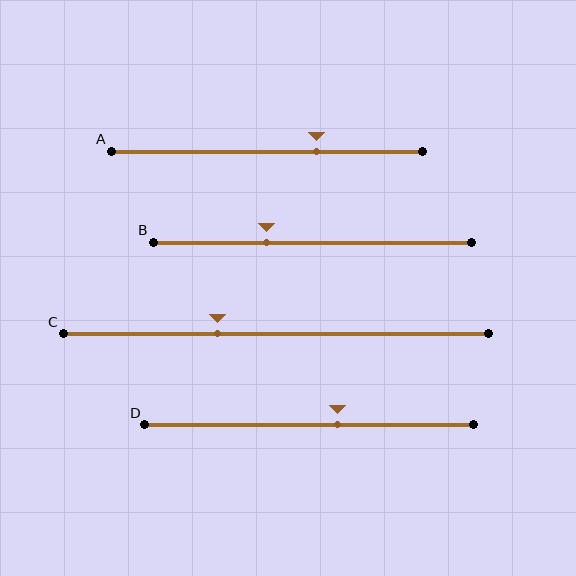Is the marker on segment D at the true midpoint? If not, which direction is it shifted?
No, the marker on segment D is shifted to the right by about 9% of the segment length.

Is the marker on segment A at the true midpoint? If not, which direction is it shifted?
No, the marker on segment A is shifted to the right by about 16% of the segment length.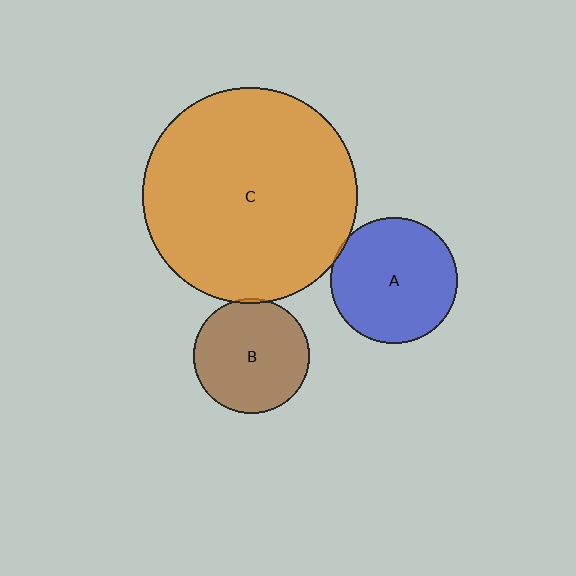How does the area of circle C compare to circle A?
Approximately 2.9 times.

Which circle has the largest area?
Circle C (orange).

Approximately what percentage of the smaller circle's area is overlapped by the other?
Approximately 5%.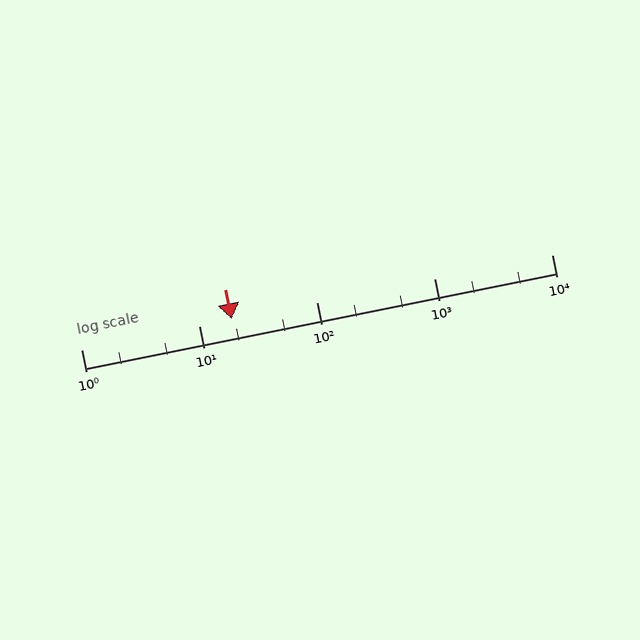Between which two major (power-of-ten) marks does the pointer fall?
The pointer is between 10 and 100.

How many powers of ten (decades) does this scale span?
The scale spans 4 decades, from 1 to 10000.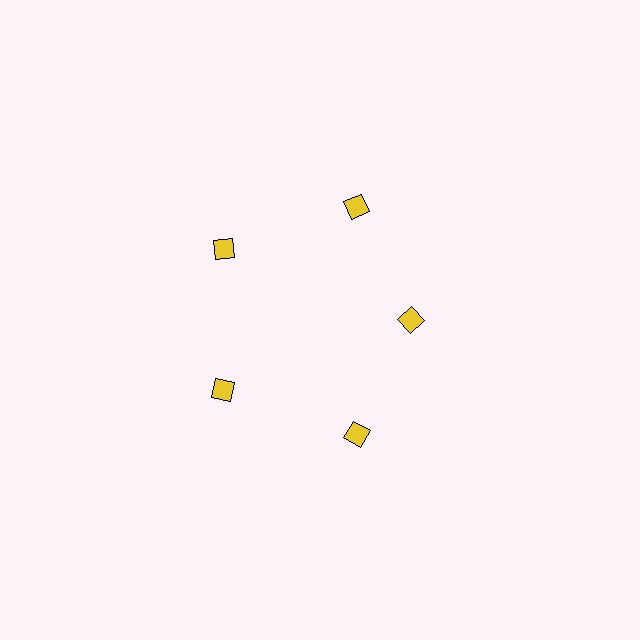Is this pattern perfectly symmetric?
No. The 5 yellow squares are arranged in a ring, but one element near the 3 o'clock position is pulled inward toward the center, breaking the 5-fold rotational symmetry.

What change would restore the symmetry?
The symmetry would be restored by moving it outward, back onto the ring so that all 5 squares sit at equal angles and equal distance from the center.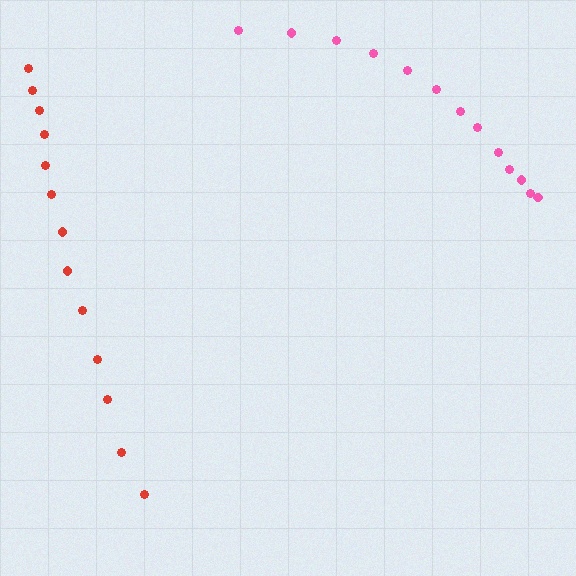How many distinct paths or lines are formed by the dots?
There are 2 distinct paths.